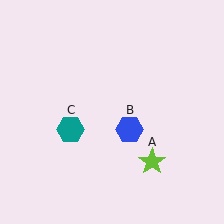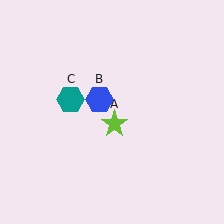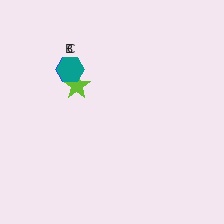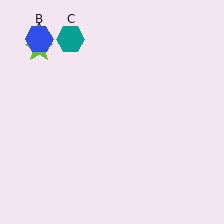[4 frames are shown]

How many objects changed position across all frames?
3 objects changed position: lime star (object A), blue hexagon (object B), teal hexagon (object C).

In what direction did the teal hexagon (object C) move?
The teal hexagon (object C) moved up.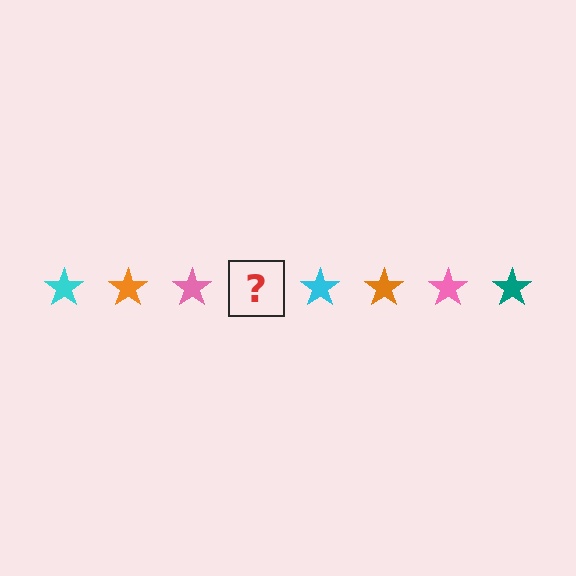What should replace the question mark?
The question mark should be replaced with a teal star.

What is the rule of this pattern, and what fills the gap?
The rule is that the pattern cycles through cyan, orange, pink, teal stars. The gap should be filled with a teal star.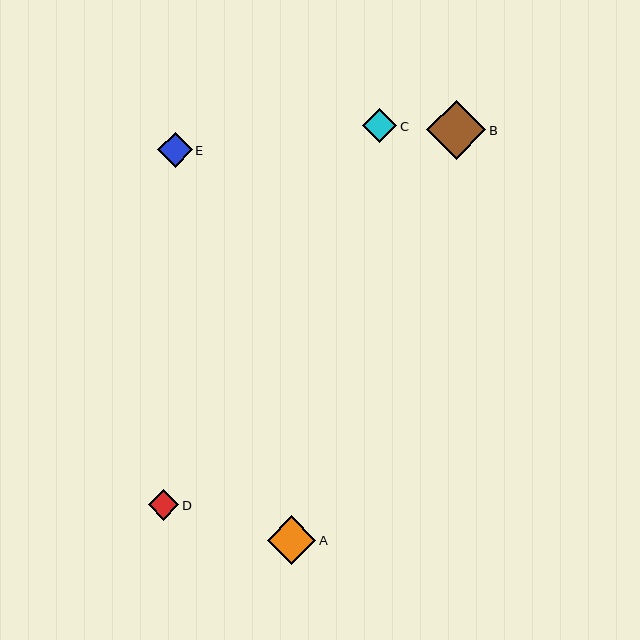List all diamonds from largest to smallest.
From largest to smallest: B, A, E, C, D.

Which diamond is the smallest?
Diamond D is the smallest with a size of approximately 30 pixels.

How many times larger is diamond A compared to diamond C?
Diamond A is approximately 1.4 times the size of diamond C.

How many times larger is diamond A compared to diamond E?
Diamond A is approximately 1.4 times the size of diamond E.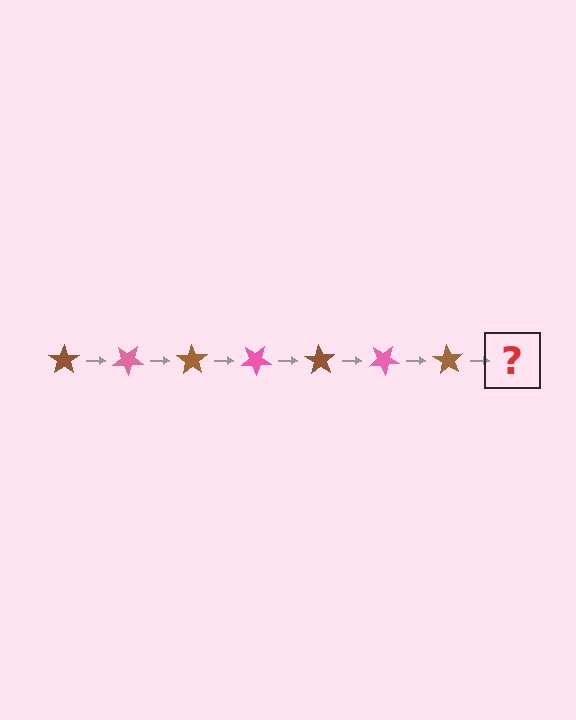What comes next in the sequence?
The next element should be a pink star, rotated 245 degrees from the start.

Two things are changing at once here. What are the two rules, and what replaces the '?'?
The two rules are that it rotates 35 degrees each step and the color cycles through brown and pink. The '?' should be a pink star, rotated 245 degrees from the start.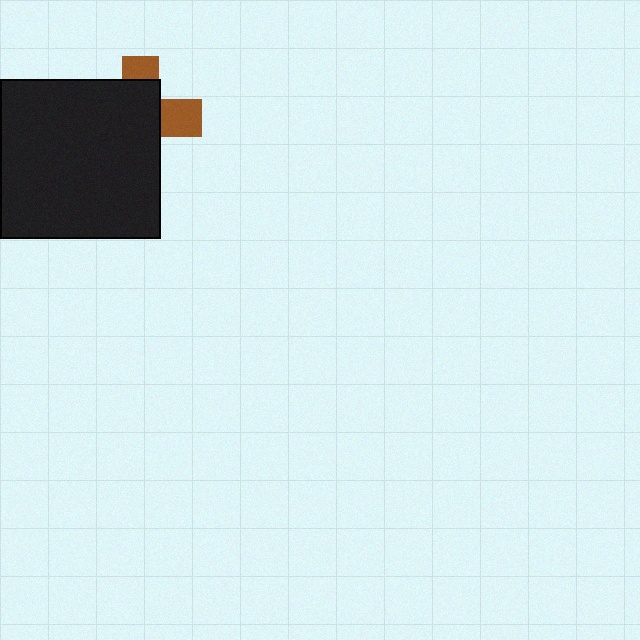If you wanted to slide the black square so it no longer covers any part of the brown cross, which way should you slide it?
Slide it left — that is the most direct way to separate the two shapes.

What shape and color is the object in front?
The object in front is a black square.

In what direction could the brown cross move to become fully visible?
The brown cross could move right. That would shift it out from behind the black square entirely.